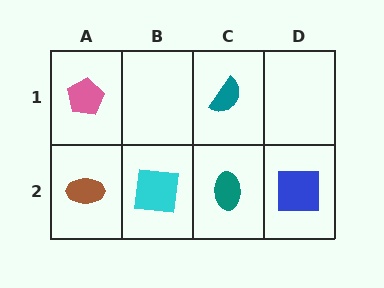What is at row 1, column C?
A teal semicircle.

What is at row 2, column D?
A blue square.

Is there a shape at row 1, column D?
No, that cell is empty.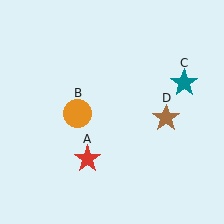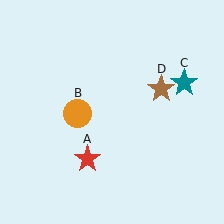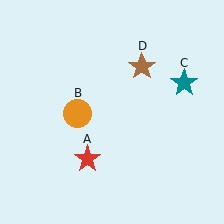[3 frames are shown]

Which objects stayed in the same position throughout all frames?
Red star (object A) and orange circle (object B) and teal star (object C) remained stationary.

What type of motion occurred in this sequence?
The brown star (object D) rotated counterclockwise around the center of the scene.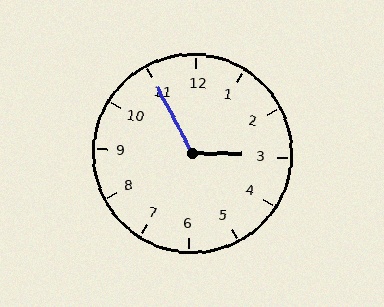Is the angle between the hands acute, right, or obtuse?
It is obtuse.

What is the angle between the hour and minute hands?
Approximately 118 degrees.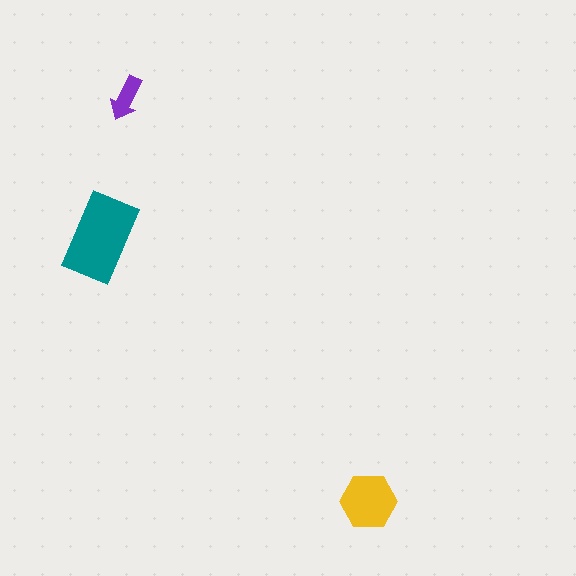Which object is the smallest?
The purple arrow.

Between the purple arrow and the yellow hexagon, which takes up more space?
The yellow hexagon.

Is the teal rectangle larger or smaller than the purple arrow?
Larger.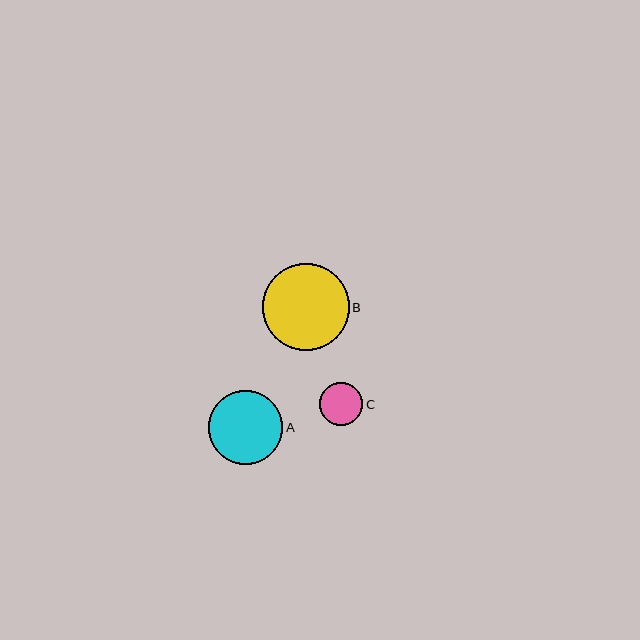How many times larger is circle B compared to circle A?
Circle B is approximately 1.2 times the size of circle A.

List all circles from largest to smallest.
From largest to smallest: B, A, C.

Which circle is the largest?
Circle B is the largest with a size of approximately 87 pixels.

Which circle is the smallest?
Circle C is the smallest with a size of approximately 43 pixels.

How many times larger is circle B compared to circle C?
Circle B is approximately 2.0 times the size of circle C.